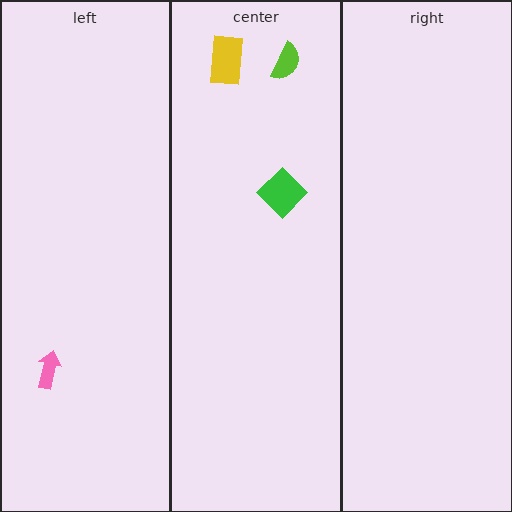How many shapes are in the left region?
1.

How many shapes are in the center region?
3.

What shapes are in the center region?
The yellow rectangle, the green diamond, the lime semicircle.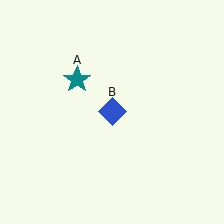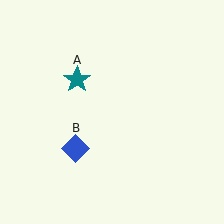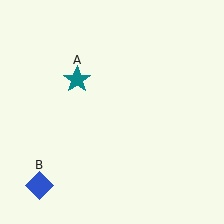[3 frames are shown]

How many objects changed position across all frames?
1 object changed position: blue diamond (object B).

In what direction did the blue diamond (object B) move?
The blue diamond (object B) moved down and to the left.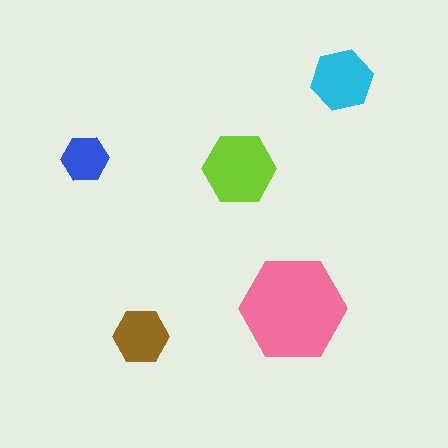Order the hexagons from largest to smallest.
the pink one, the lime one, the cyan one, the brown one, the blue one.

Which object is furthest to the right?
The cyan hexagon is rightmost.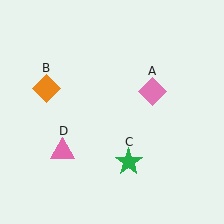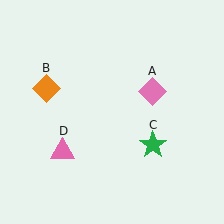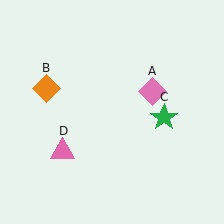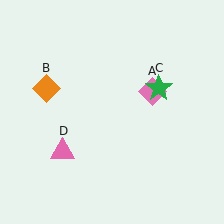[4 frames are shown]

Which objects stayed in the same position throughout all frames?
Pink diamond (object A) and orange diamond (object B) and pink triangle (object D) remained stationary.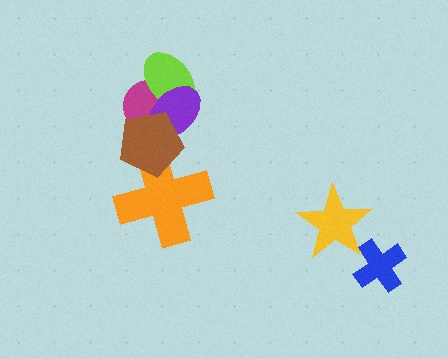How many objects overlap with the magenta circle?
3 objects overlap with the magenta circle.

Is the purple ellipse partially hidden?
Yes, it is partially covered by another shape.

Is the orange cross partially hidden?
Yes, it is partially covered by another shape.